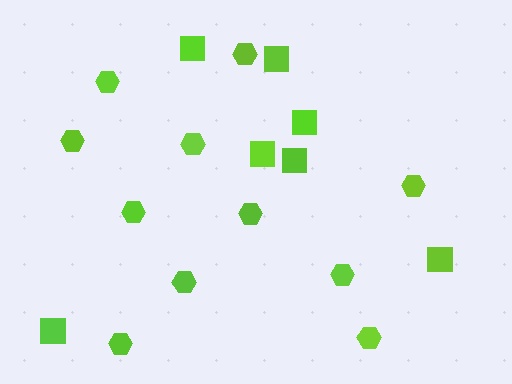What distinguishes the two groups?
There are 2 groups: one group of squares (7) and one group of hexagons (11).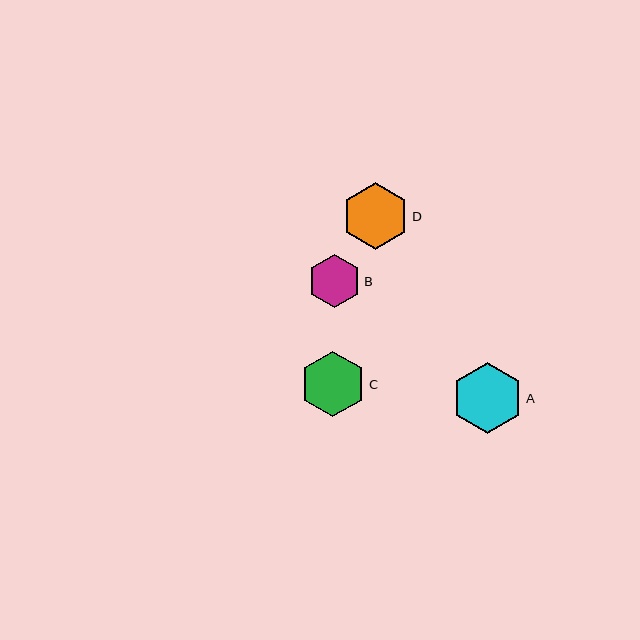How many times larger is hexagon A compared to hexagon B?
Hexagon A is approximately 1.3 times the size of hexagon B.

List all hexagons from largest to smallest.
From largest to smallest: A, D, C, B.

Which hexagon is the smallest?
Hexagon B is the smallest with a size of approximately 53 pixels.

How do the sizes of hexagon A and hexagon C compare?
Hexagon A and hexagon C are approximately the same size.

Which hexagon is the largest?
Hexagon A is the largest with a size of approximately 71 pixels.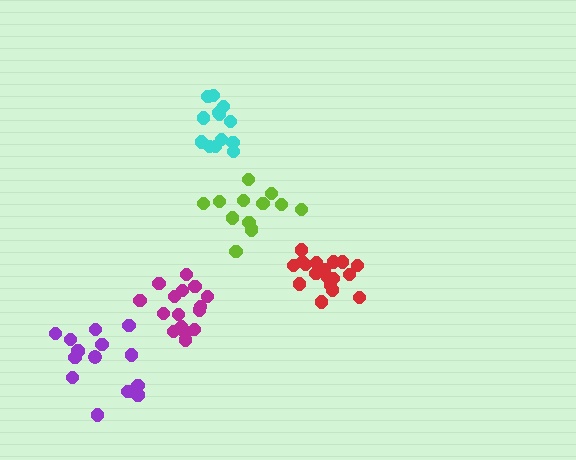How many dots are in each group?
Group 1: 17 dots, Group 2: 18 dots, Group 3: 13 dots, Group 4: 16 dots, Group 5: 13 dots (77 total).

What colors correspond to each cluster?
The clusters are colored: magenta, red, cyan, purple, lime.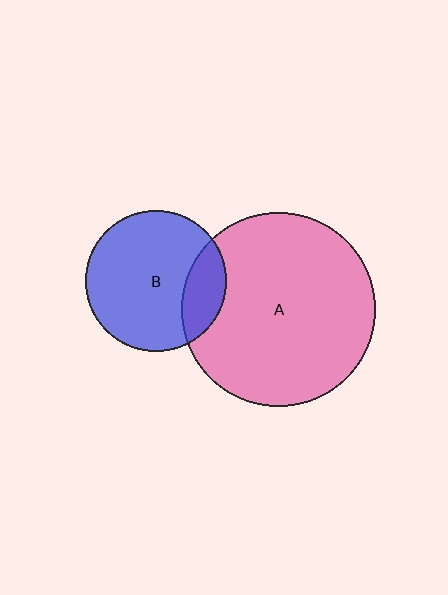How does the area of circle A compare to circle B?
Approximately 1.9 times.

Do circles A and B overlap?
Yes.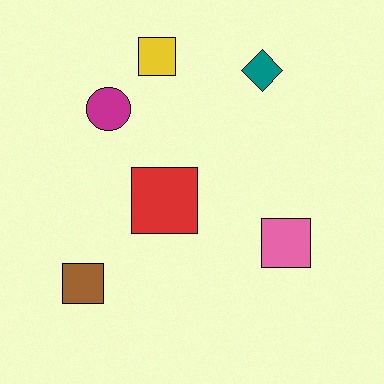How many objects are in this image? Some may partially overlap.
There are 6 objects.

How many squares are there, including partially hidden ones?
There are 4 squares.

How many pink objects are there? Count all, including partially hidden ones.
There is 1 pink object.